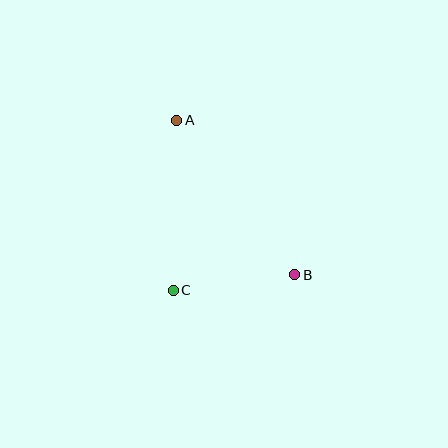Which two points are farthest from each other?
Points A and B are farthest from each other.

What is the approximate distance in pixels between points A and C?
The distance between A and C is approximately 170 pixels.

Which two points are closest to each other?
Points B and C are closest to each other.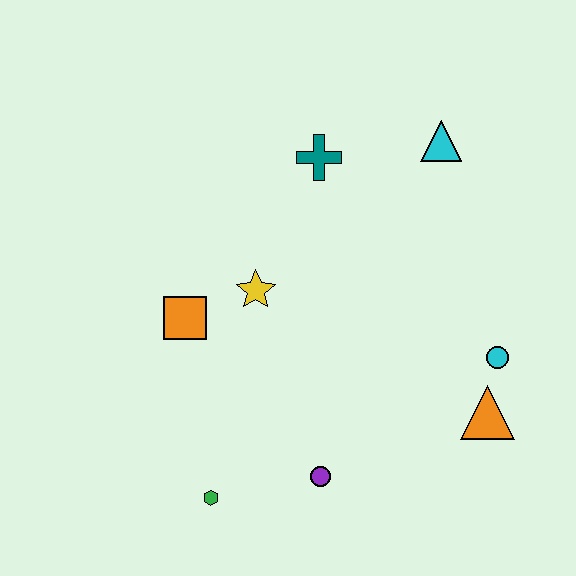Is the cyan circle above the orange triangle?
Yes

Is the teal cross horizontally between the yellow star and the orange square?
No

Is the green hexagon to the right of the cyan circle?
No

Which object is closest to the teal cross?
The cyan triangle is closest to the teal cross.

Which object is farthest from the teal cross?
The green hexagon is farthest from the teal cross.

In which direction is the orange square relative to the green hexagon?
The orange square is above the green hexagon.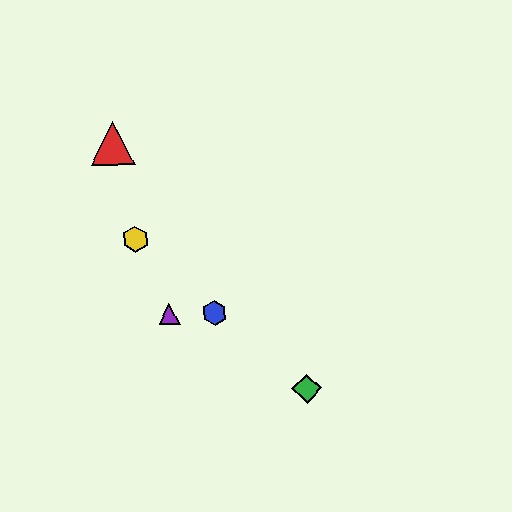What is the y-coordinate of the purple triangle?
The purple triangle is at y≈314.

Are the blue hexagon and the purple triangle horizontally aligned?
Yes, both are at y≈313.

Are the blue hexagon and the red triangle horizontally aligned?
No, the blue hexagon is at y≈313 and the red triangle is at y≈143.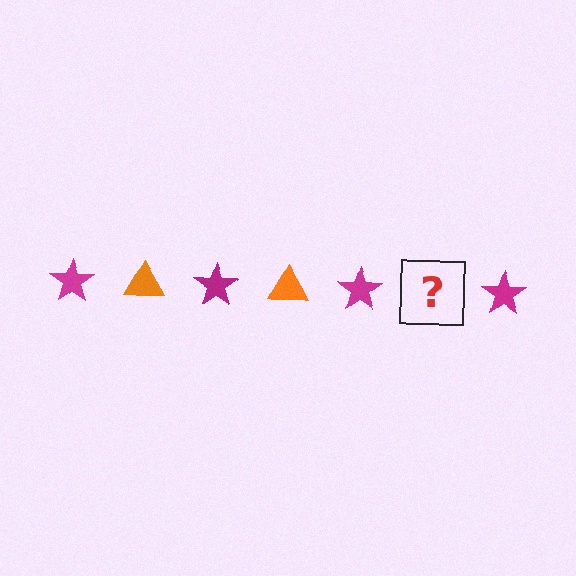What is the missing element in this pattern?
The missing element is an orange triangle.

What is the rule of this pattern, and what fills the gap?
The rule is that the pattern alternates between magenta star and orange triangle. The gap should be filled with an orange triangle.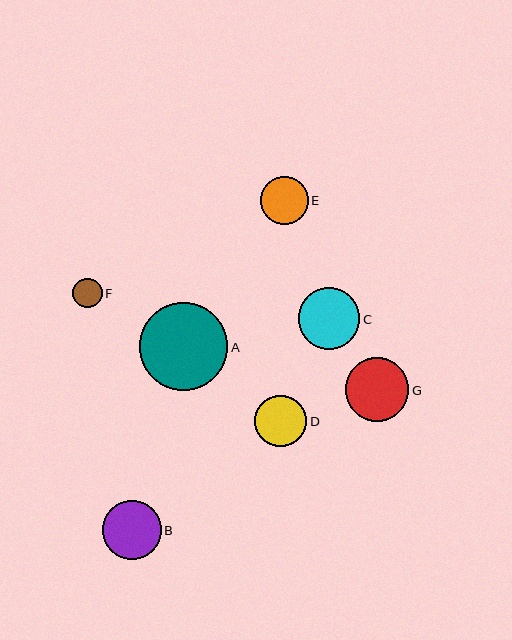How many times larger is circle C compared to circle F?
Circle C is approximately 2.1 times the size of circle F.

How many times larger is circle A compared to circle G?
Circle A is approximately 1.4 times the size of circle G.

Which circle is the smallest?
Circle F is the smallest with a size of approximately 30 pixels.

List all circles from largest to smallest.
From largest to smallest: A, G, C, B, D, E, F.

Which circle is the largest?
Circle A is the largest with a size of approximately 88 pixels.